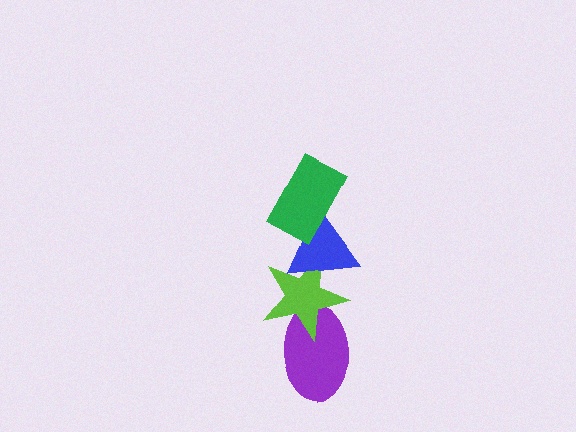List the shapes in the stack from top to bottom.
From top to bottom: the green rectangle, the blue triangle, the lime star, the purple ellipse.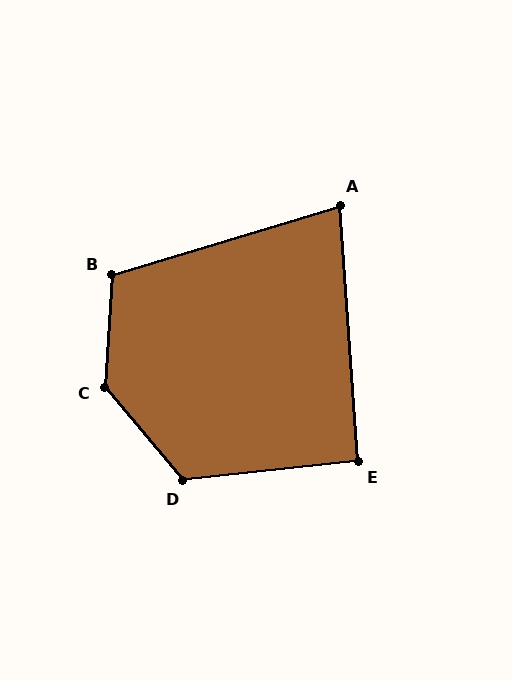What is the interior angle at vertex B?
Approximately 110 degrees (obtuse).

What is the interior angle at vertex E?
Approximately 92 degrees (approximately right).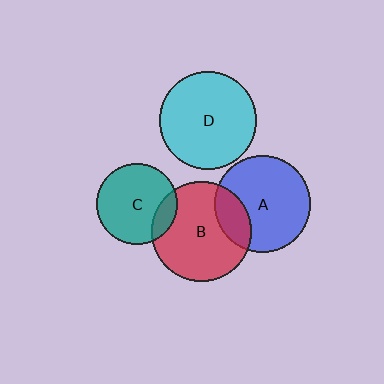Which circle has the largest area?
Circle B (red).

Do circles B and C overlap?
Yes.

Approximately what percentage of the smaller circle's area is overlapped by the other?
Approximately 15%.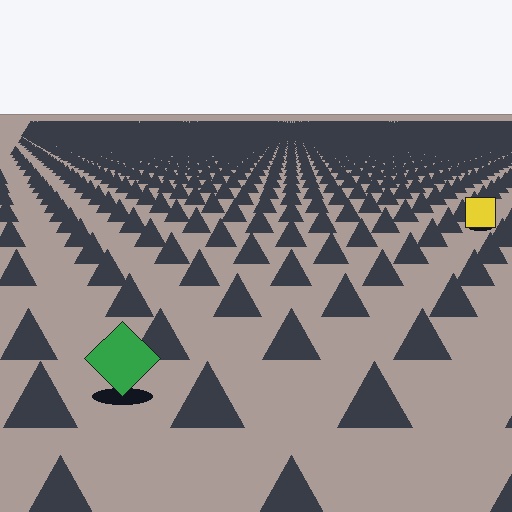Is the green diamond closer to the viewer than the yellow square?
Yes. The green diamond is closer — you can tell from the texture gradient: the ground texture is coarser near it.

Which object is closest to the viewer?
The green diamond is closest. The texture marks near it are larger and more spread out.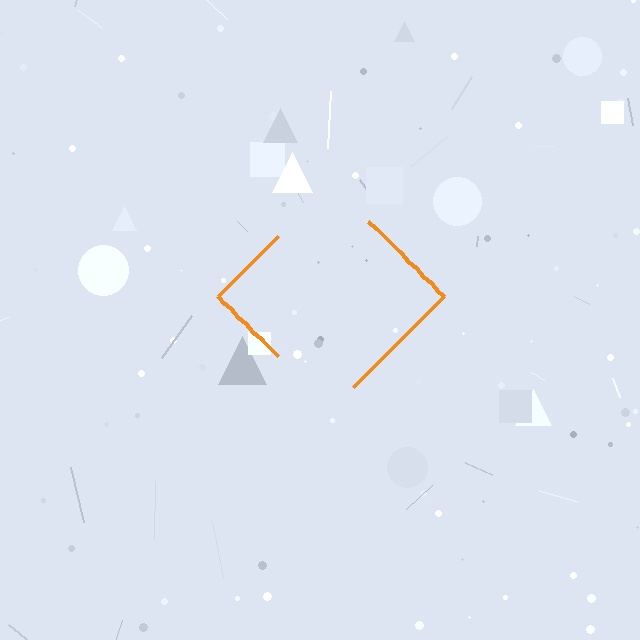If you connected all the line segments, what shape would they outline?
They would outline a diamond.